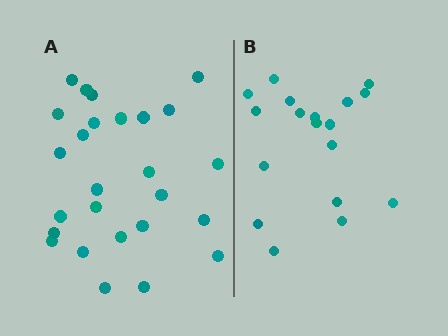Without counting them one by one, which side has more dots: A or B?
Region A (the left region) has more dots.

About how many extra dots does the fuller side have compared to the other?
Region A has roughly 8 or so more dots than region B.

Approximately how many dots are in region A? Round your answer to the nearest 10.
About 30 dots. (The exact count is 26, which rounds to 30.)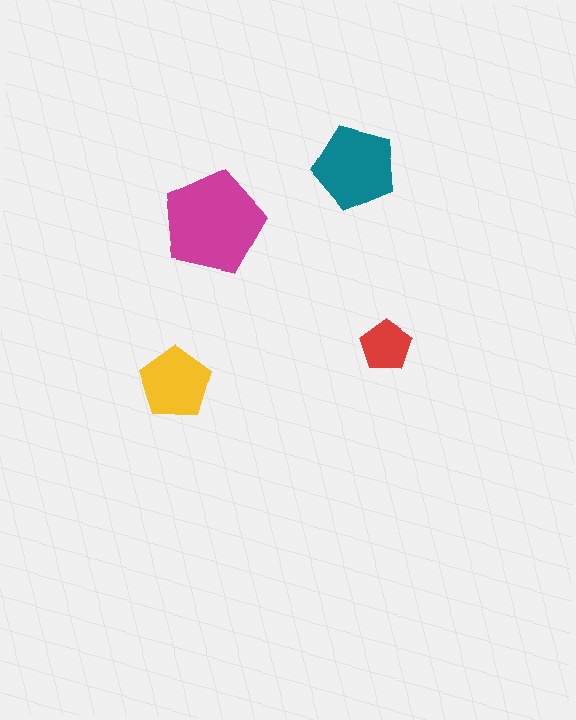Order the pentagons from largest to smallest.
the magenta one, the teal one, the yellow one, the red one.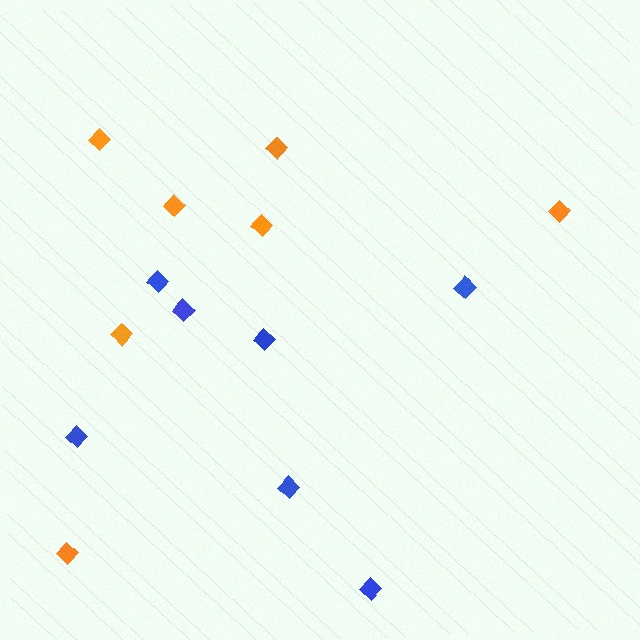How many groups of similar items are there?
There are 2 groups: one group of blue diamonds (7) and one group of orange diamonds (7).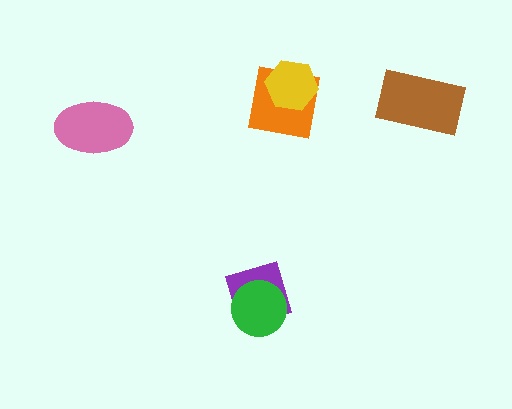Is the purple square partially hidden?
Yes, it is partially covered by another shape.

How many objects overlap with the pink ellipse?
0 objects overlap with the pink ellipse.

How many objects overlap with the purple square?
1 object overlaps with the purple square.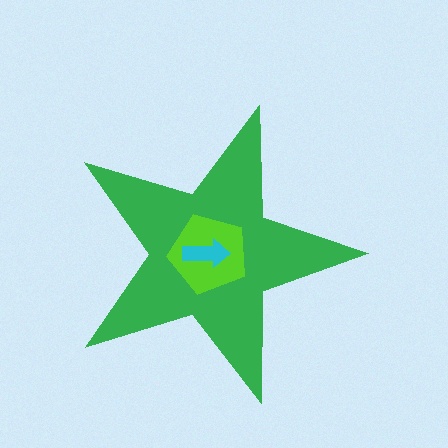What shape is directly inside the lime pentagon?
The cyan arrow.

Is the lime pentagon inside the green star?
Yes.